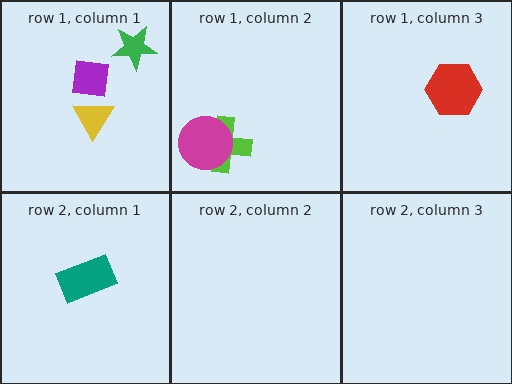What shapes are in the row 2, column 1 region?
The teal rectangle.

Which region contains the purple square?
The row 1, column 1 region.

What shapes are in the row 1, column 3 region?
The red hexagon.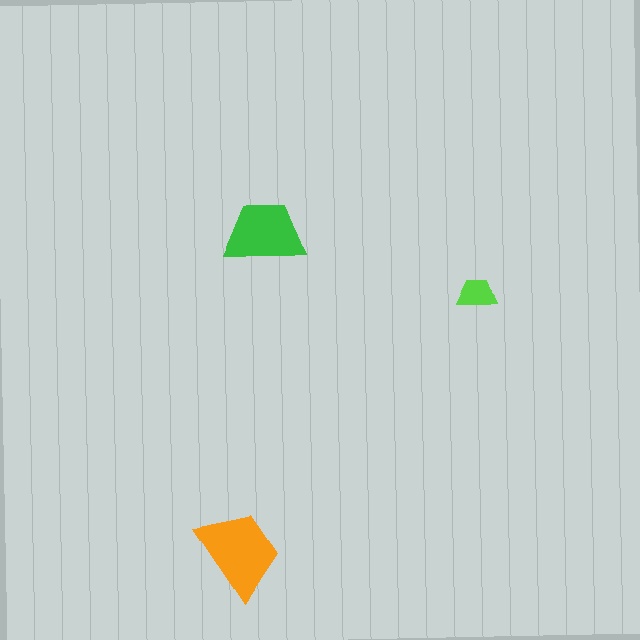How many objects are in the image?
There are 3 objects in the image.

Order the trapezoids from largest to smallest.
the orange one, the green one, the lime one.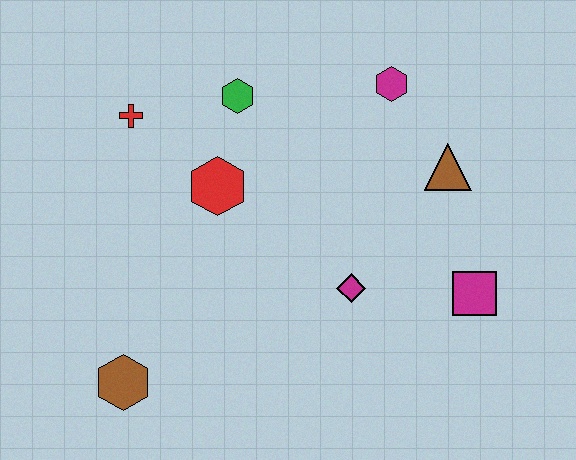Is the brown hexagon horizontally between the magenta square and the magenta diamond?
No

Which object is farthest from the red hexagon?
The magenta square is farthest from the red hexagon.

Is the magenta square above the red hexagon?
No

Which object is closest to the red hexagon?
The green hexagon is closest to the red hexagon.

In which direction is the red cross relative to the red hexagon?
The red cross is to the left of the red hexagon.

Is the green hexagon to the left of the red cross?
No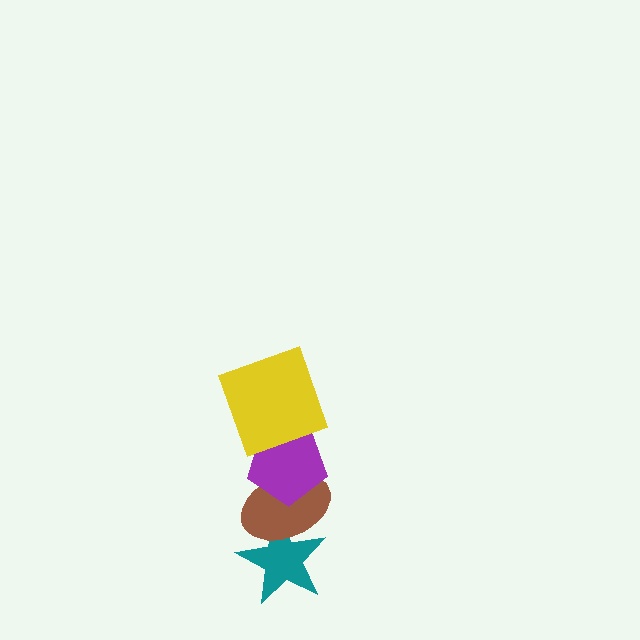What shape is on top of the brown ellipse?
The purple pentagon is on top of the brown ellipse.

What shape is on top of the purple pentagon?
The yellow square is on top of the purple pentagon.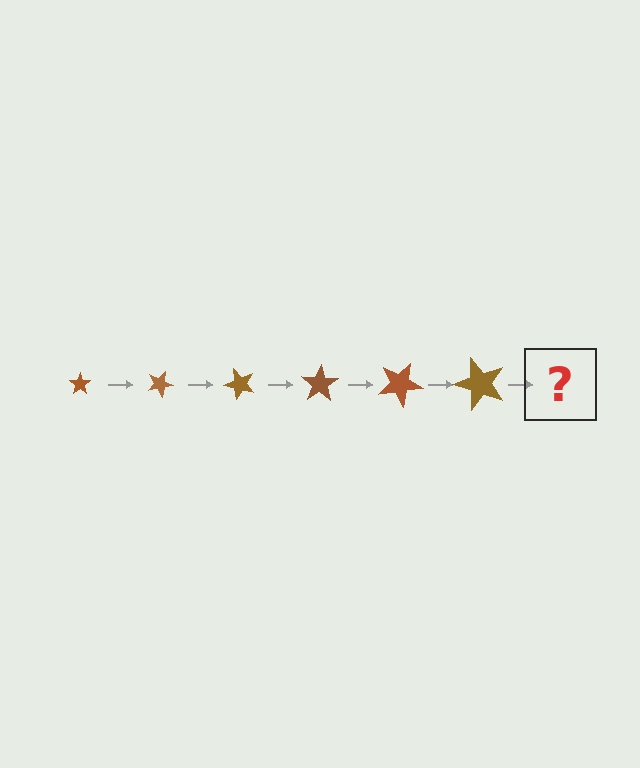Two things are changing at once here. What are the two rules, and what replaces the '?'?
The two rules are that the star grows larger each step and it rotates 25 degrees each step. The '?' should be a star, larger than the previous one and rotated 150 degrees from the start.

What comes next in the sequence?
The next element should be a star, larger than the previous one and rotated 150 degrees from the start.